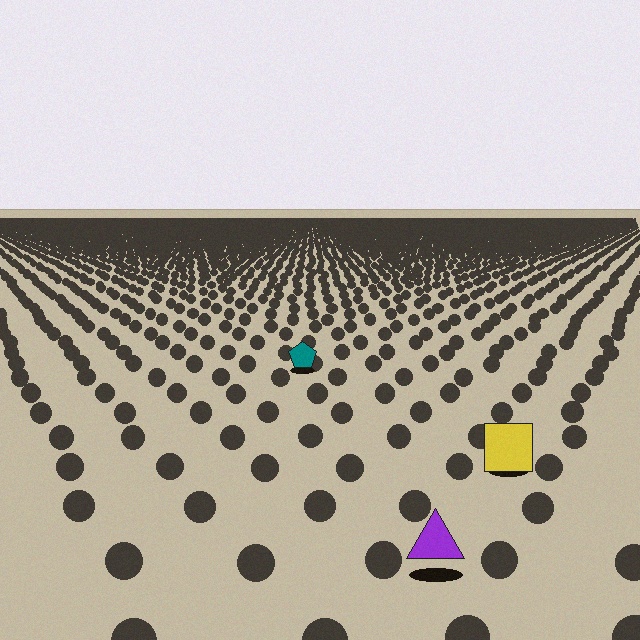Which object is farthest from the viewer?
The teal pentagon is farthest from the viewer. It appears smaller and the ground texture around it is denser.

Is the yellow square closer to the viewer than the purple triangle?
No. The purple triangle is closer — you can tell from the texture gradient: the ground texture is coarser near it.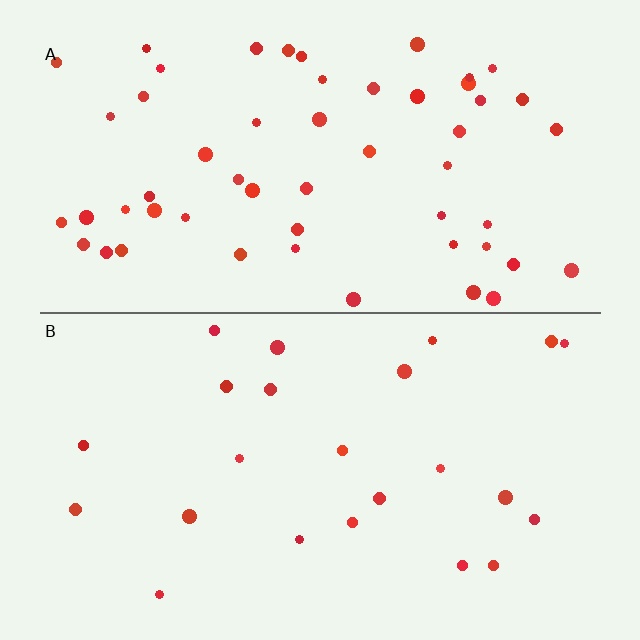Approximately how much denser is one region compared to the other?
Approximately 2.4× — region A over region B.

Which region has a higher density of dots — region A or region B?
A (the top).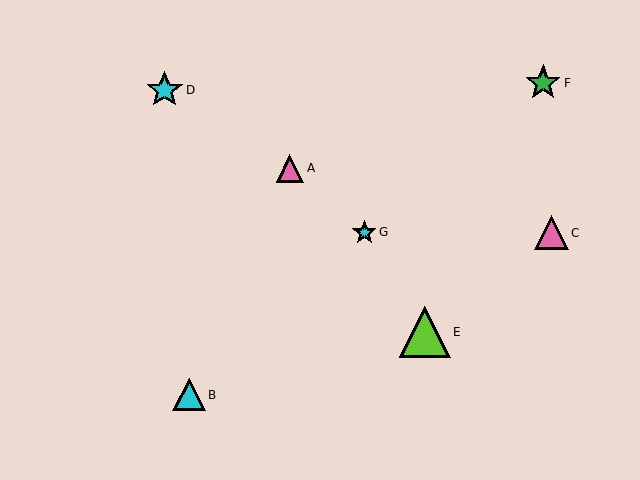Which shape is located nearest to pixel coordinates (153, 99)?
The cyan star (labeled D) at (165, 90) is nearest to that location.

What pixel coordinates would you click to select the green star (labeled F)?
Click at (543, 83) to select the green star F.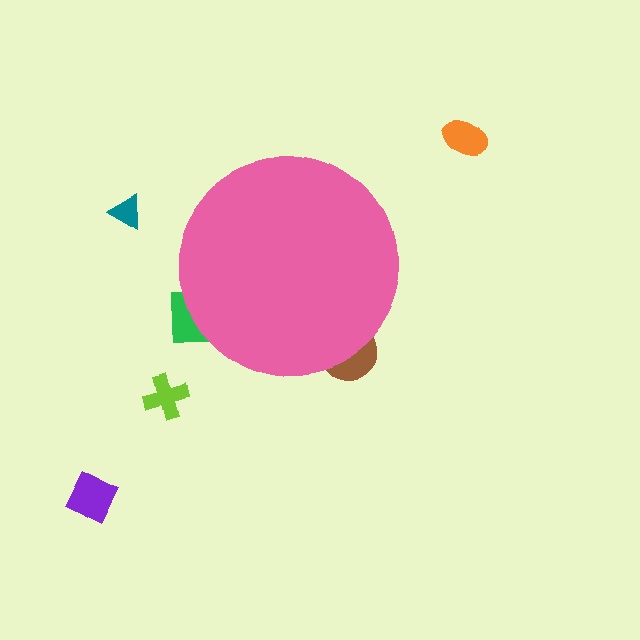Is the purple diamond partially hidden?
No, the purple diamond is fully visible.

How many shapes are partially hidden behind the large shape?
2 shapes are partially hidden.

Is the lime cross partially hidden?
No, the lime cross is fully visible.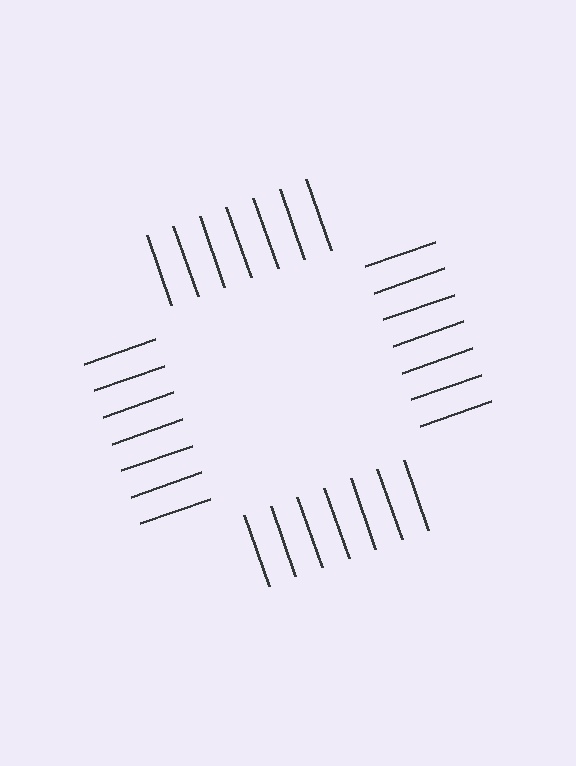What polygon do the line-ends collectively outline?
An illusory square — the line segments terminate on its edges but no continuous stroke is drawn.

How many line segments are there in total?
28 — 7 along each of the 4 edges.